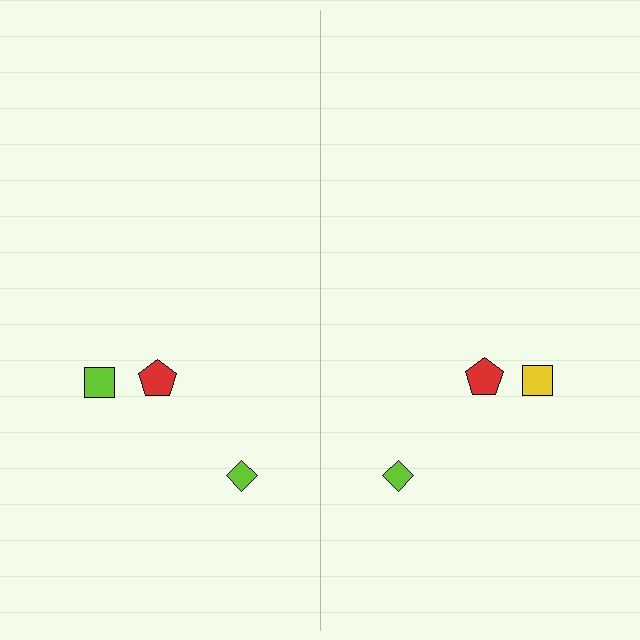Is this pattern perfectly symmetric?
No, the pattern is not perfectly symmetric. The yellow square on the right side breaks the symmetry — its mirror counterpart is lime.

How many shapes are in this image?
There are 6 shapes in this image.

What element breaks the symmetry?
The yellow square on the right side breaks the symmetry — its mirror counterpart is lime.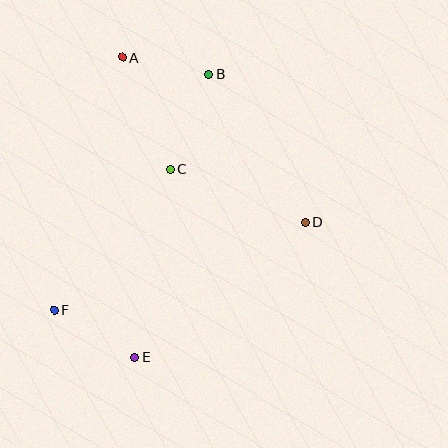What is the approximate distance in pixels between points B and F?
The distance between B and F is approximately 282 pixels.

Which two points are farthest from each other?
Points A and E are farthest from each other.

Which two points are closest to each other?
Points A and B are closest to each other.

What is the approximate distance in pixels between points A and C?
The distance between A and C is approximately 122 pixels.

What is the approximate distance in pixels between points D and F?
The distance between D and F is approximately 266 pixels.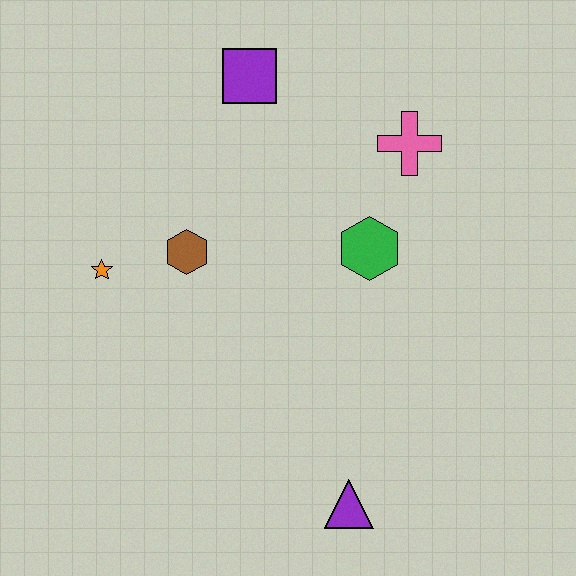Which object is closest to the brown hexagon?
The orange star is closest to the brown hexagon.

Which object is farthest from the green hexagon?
The orange star is farthest from the green hexagon.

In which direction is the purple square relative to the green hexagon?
The purple square is above the green hexagon.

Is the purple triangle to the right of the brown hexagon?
Yes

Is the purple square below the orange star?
No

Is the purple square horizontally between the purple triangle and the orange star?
Yes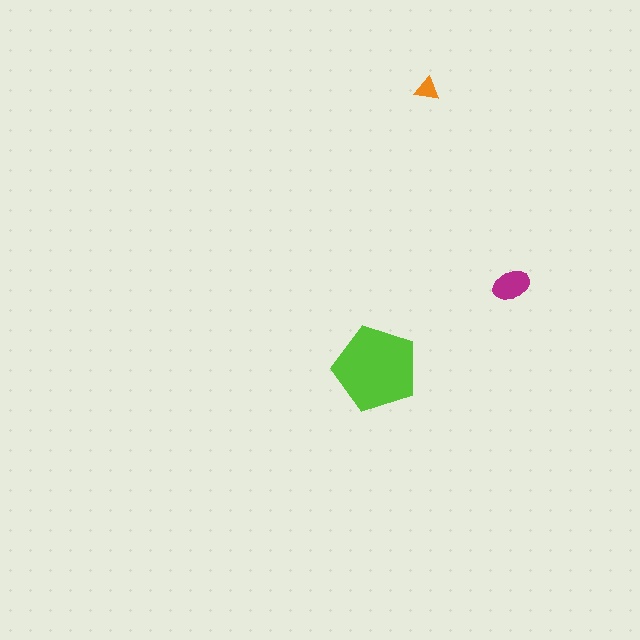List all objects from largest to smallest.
The lime pentagon, the magenta ellipse, the orange triangle.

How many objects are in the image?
There are 3 objects in the image.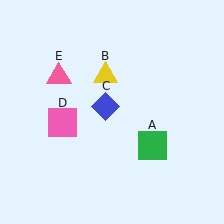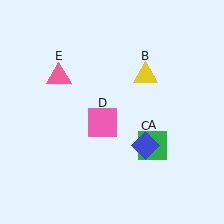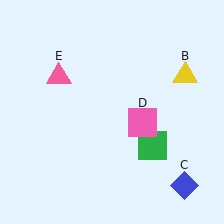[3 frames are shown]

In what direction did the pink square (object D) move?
The pink square (object D) moved right.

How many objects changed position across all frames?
3 objects changed position: yellow triangle (object B), blue diamond (object C), pink square (object D).